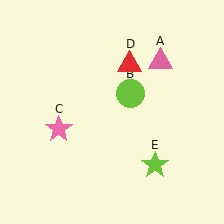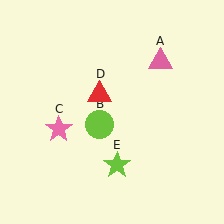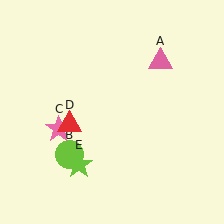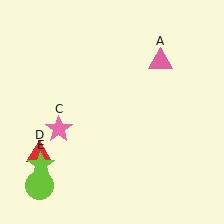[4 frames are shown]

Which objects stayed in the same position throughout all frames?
Pink triangle (object A) and pink star (object C) remained stationary.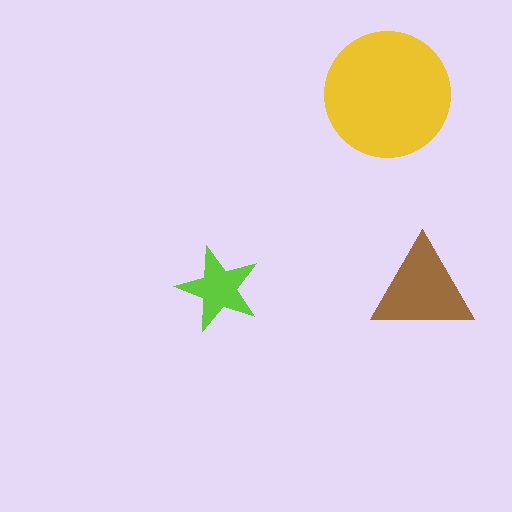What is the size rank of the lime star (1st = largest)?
3rd.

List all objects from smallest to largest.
The lime star, the brown triangle, the yellow circle.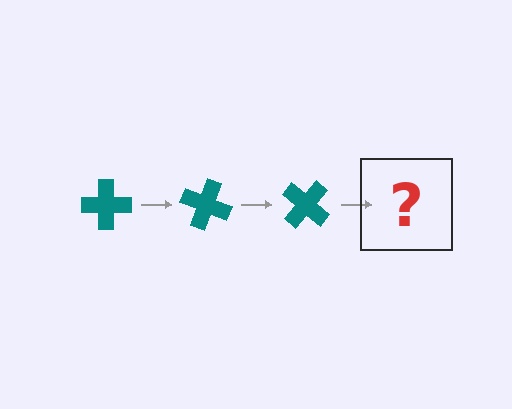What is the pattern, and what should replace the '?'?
The pattern is that the cross rotates 20 degrees each step. The '?' should be a teal cross rotated 60 degrees.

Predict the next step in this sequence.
The next step is a teal cross rotated 60 degrees.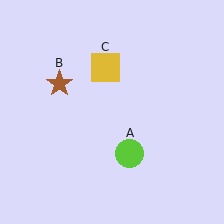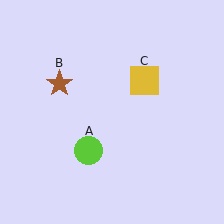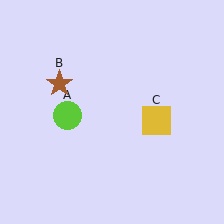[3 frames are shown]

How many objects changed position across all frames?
2 objects changed position: lime circle (object A), yellow square (object C).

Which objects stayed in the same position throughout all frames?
Brown star (object B) remained stationary.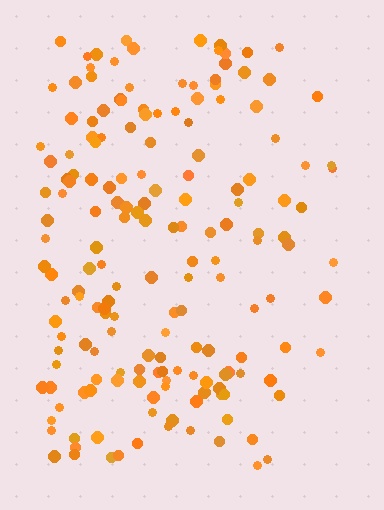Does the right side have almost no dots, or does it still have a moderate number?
Still a moderate number, just noticeably fewer than the left.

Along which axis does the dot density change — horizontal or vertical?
Horizontal.